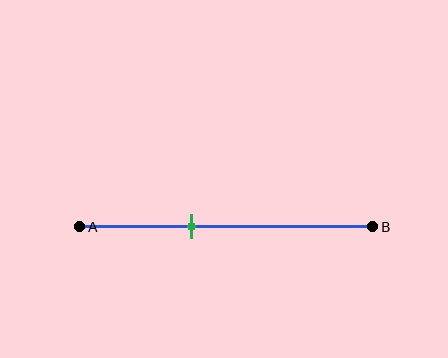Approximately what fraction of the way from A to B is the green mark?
The green mark is approximately 40% of the way from A to B.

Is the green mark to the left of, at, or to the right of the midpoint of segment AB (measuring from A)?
The green mark is to the left of the midpoint of segment AB.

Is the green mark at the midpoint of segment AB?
No, the mark is at about 40% from A, not at the 50% midpoint.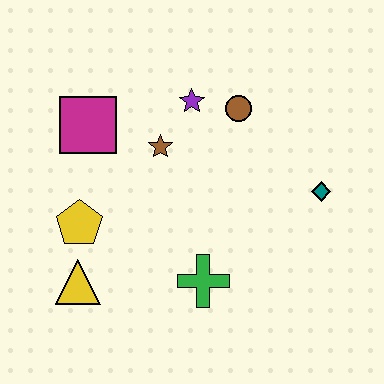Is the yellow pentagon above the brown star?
No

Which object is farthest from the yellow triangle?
The teal diamond is farthest from the yellow triangle.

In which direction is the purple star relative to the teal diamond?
The purple star is to the left of the teal diamond.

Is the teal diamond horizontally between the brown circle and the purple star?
No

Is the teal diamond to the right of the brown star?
Yes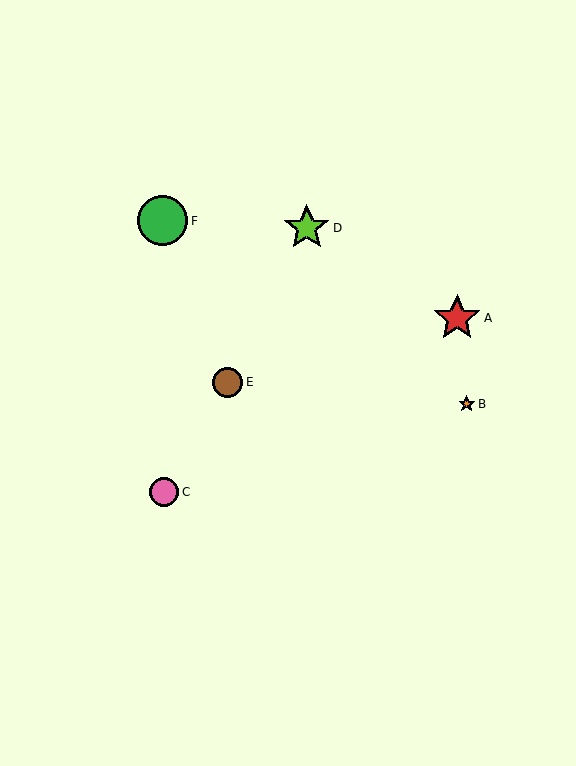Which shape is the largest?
The green circle (labeled F) is the largest.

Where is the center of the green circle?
The center of the green circle is at (163, 221).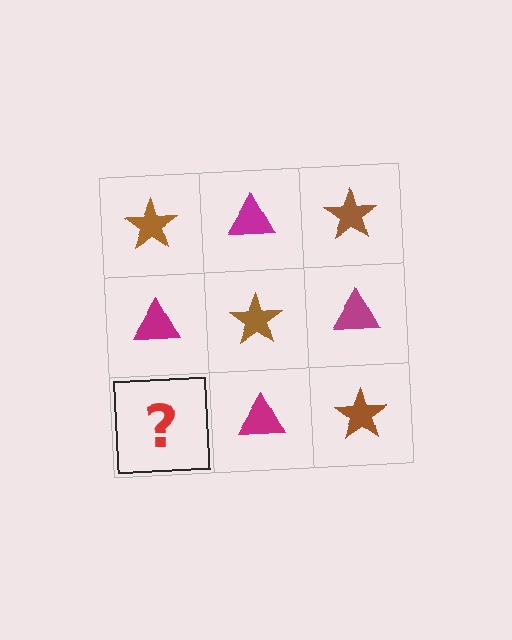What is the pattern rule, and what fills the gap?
The rule is that it alternates brown star and magenta triangle in a checkerboard pattern. The gap should be filled with a brown star.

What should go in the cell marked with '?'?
The missing cell should contain a brown star.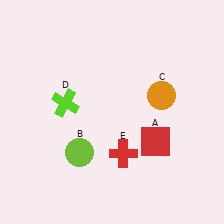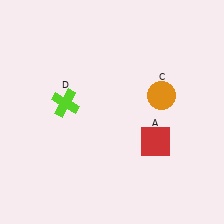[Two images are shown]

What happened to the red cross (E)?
The red cross (E) was removed in Image 2. It was in the bottom-right area of Image 1.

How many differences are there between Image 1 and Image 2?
There are 2 differences between the two images.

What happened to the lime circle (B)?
The lime circle (B) was removed in Image 2. It was in the bottom-left area of Image 1.